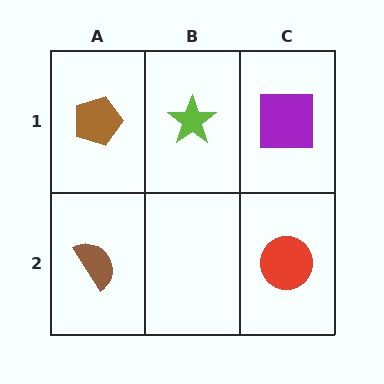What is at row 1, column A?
A brown pentagon.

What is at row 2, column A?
A brown semicircle.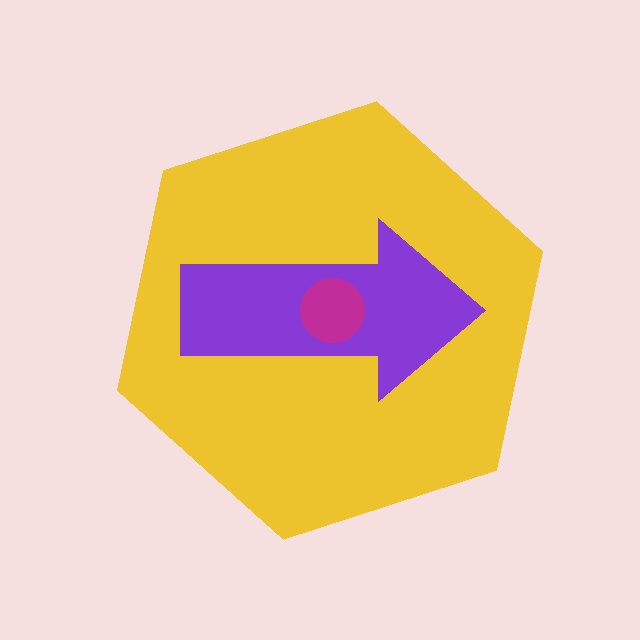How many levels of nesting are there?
3.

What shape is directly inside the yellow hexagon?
The purple arrow.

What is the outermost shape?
The yellow hexagon.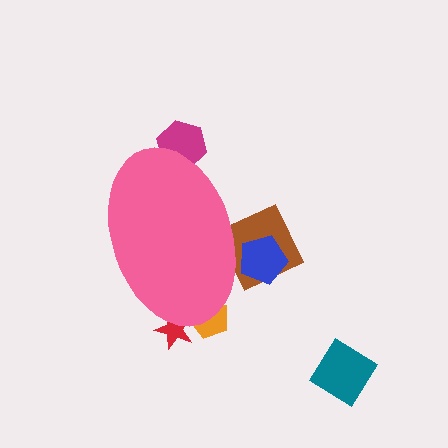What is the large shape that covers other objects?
A pink ellipse.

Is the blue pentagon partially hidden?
Yes, the blue pentagon is partially hidden behind the pink ellipse.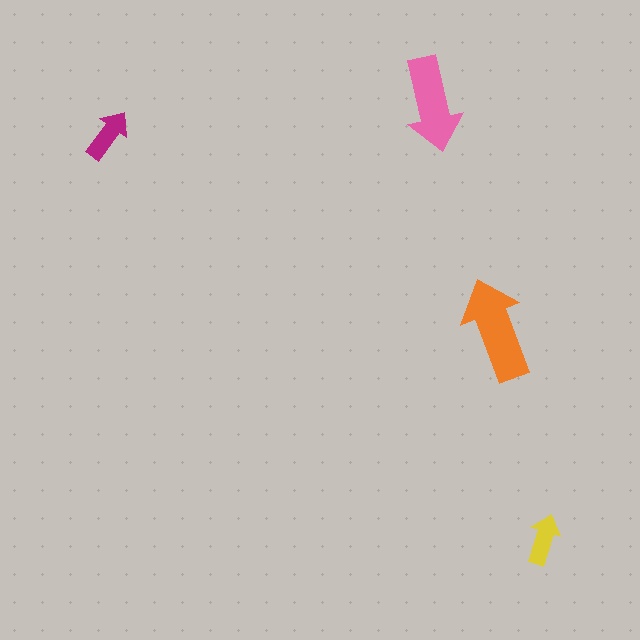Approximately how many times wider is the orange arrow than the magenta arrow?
About 2 times wider.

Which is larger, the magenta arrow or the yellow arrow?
The magenta one.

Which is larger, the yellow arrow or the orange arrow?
The orange one.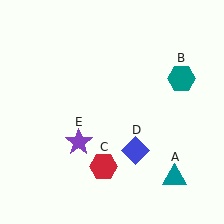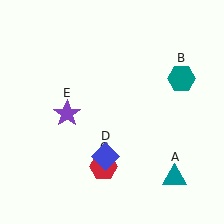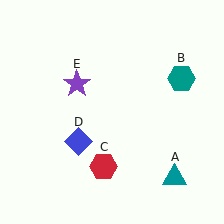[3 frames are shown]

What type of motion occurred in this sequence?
The blue diamond (object D), purple star (object E) rotated clockwise around the center of the scene.